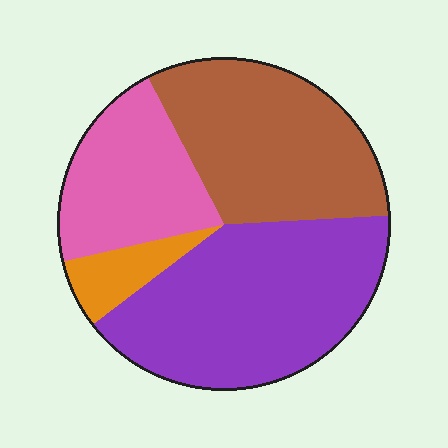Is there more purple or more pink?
Purple.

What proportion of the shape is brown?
Brown takes up about one third (1/3) of the shape.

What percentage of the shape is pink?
Pink takes up between a sixth and a third of the shape.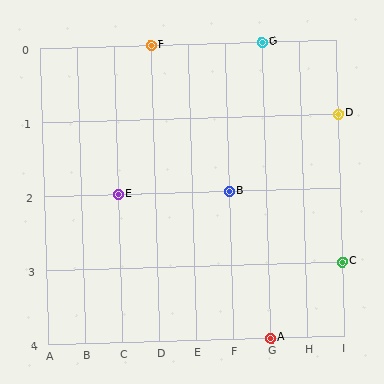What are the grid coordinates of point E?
Point E is at grid coordinates (C, 2).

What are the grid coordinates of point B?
Point B is at grid coordinates (F, 2).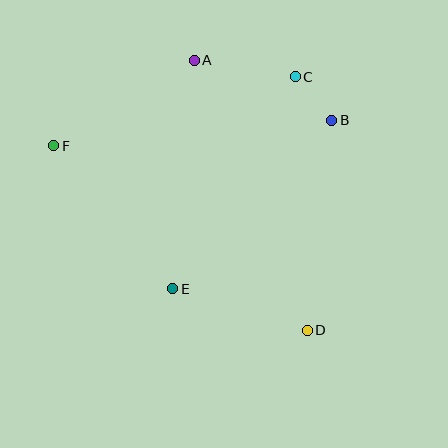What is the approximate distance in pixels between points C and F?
The distance between C and F is approximately 251 pixels.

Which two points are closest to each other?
Points B and C are closest to each other.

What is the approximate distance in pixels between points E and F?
The distance between E and F is approximately 186 pixels.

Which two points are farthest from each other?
Points D and F are farthest from each other.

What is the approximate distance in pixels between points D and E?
The distance between D and E is approximately 141 pixels.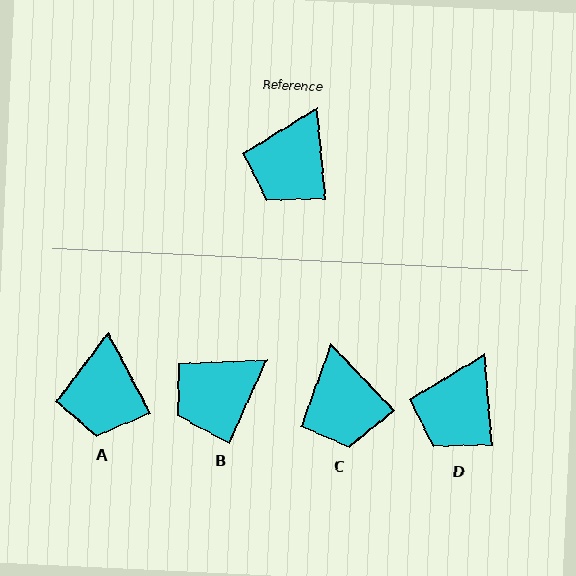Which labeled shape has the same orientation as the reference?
D.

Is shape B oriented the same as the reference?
No, it is off by about 29 degrees.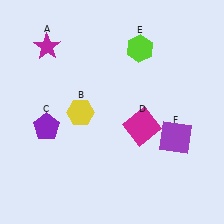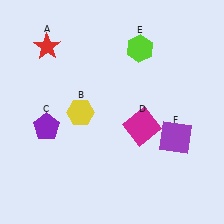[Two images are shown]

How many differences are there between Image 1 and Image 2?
There is 1 difference between the two images.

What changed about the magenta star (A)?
In Image 1, A is magenta. In Image 2, it changed to red.